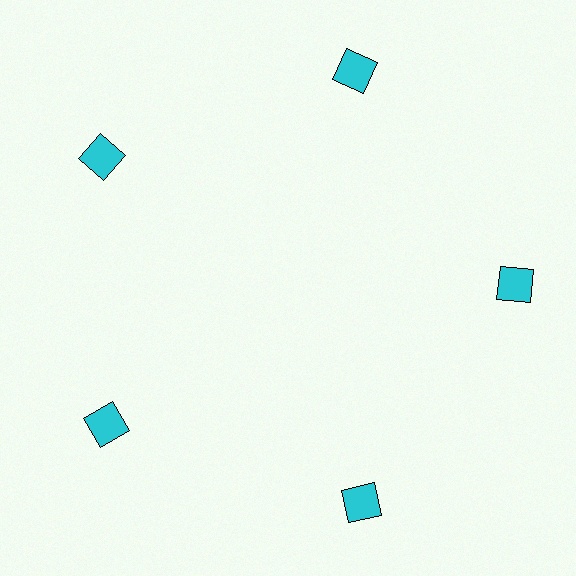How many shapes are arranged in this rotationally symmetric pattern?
There are 5 shapes, arranged in 5 groups of 1.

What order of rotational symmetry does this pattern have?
This pattern has 5-fold rotational symmetry.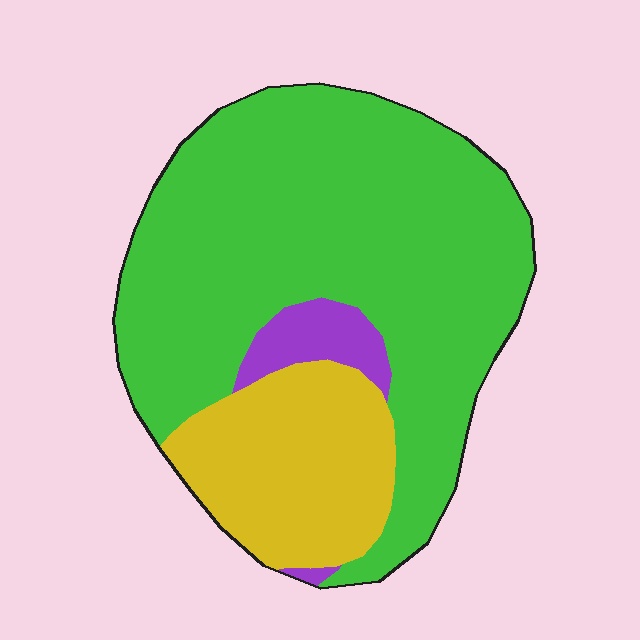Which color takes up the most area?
Green, at roughly 70%.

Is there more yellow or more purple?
Yellow.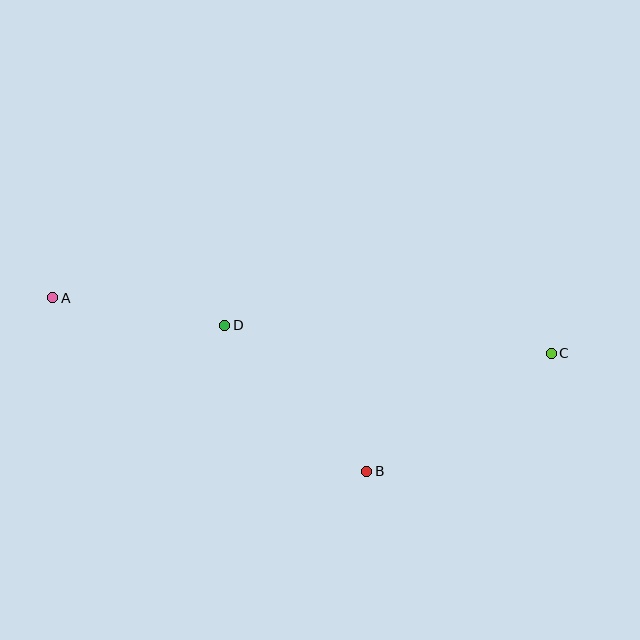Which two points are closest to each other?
Points A and D are closest to each other.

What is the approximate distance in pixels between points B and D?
The distance between B and D is approximately 203 pixels.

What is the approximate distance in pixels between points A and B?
The distance between A and B is approximately 359 pixels.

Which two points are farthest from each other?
Points A and C are farthest from each other.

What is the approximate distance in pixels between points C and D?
The distance between C and D is approximately 328 pixels.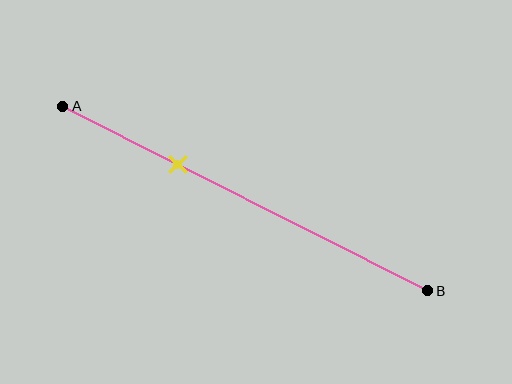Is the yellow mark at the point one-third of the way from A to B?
Yes, the mark is approximately at the one-third point.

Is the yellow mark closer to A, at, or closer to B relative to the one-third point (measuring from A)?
The yellow mark is approximately at the one-third point of segment AB.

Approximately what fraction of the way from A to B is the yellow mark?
The yellow mark is approximately 30% of the way from A to B.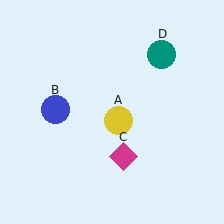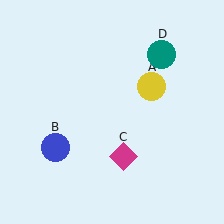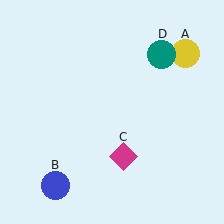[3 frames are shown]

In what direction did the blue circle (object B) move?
The blue circle (object B) moved down.